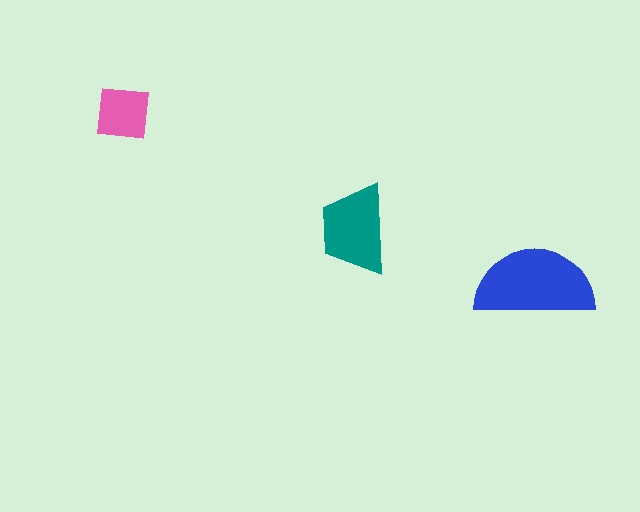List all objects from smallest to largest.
The pink square, the teal trapezoid, the blue semicircle.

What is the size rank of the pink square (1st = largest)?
3rd.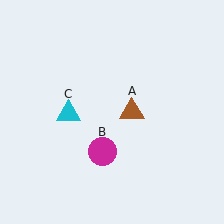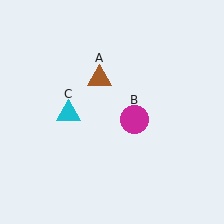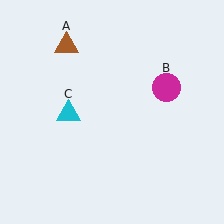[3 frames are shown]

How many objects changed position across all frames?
2 objects changed position: brown triangle (object A), magenta circle (object B).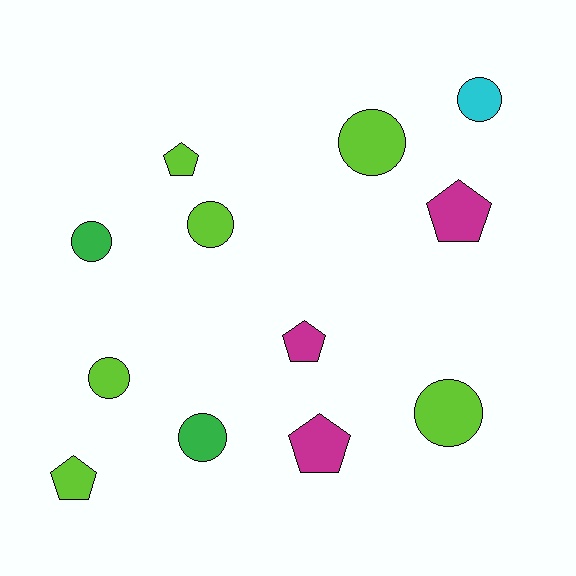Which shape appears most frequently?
Circle, with 7 objects.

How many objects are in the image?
There are 12 objects.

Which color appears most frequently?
Lime, with 6 objects.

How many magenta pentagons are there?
There are 3 magenta pentagons.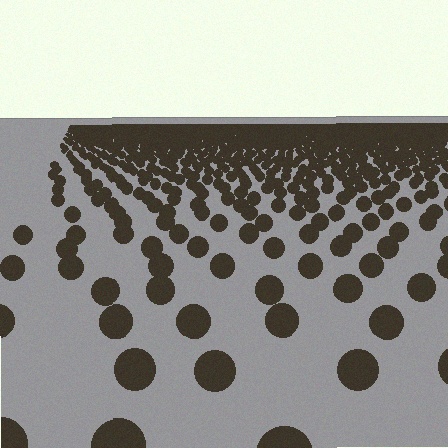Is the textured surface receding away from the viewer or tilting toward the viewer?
The surface is receding away from the viewer. Texture elements get smaller and denser toward the top.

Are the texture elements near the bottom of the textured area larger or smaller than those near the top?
Larger. Near the bottom, elements are closer to the viewer and appear at a bigger on-screen size.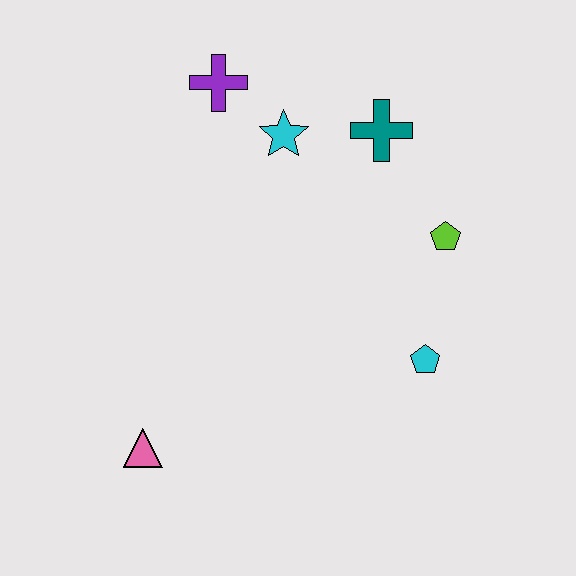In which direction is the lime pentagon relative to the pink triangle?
The lime pentagon is to the right of the pink triangle.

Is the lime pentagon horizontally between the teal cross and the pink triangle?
No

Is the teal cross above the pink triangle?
Yes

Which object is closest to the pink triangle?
The cyan pentagon is closest to the pink triangle.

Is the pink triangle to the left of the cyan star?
Yes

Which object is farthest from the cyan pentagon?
The purple cross is farthest from the cyan pentagon.